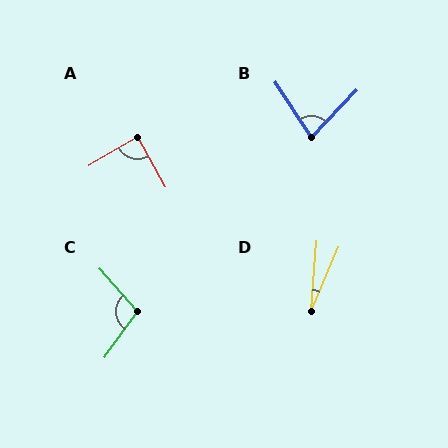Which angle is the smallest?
D, at approximately 19 degrees.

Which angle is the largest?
C, at approximately 103 degrees.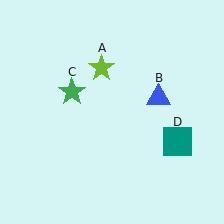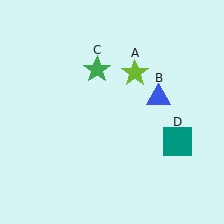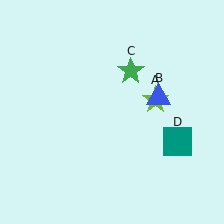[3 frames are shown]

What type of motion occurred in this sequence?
The lime star (object A), green star (object C) rotated clockwise around the center of the scene.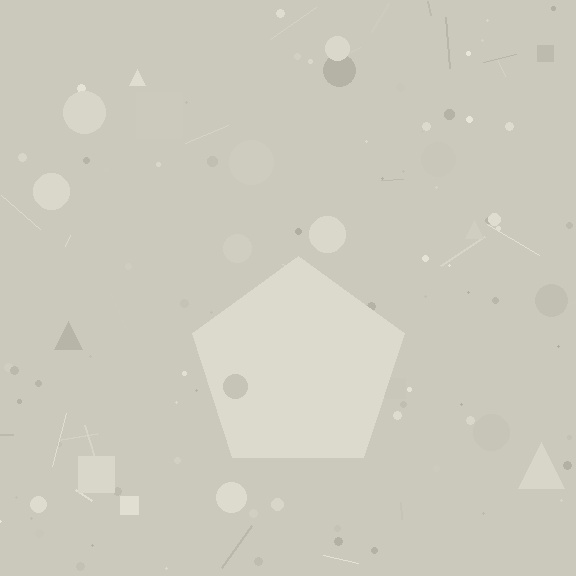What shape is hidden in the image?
A pentagon is hidden in the image.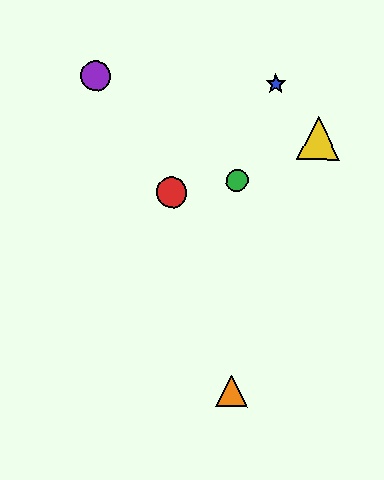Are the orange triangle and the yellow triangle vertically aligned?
No, the orange triangle is at x≈231 and the yellow triangle is at x≈319.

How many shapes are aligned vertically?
2 shapes (the green circle, the orange triangle) are aligned vertically.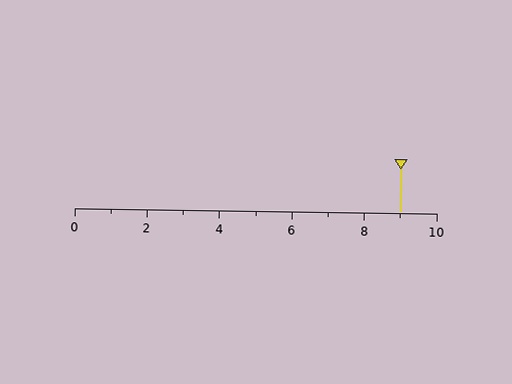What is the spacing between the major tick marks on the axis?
The major ticks are spaced 2 apart.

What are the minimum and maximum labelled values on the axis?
The axis runs from 0 to 10.